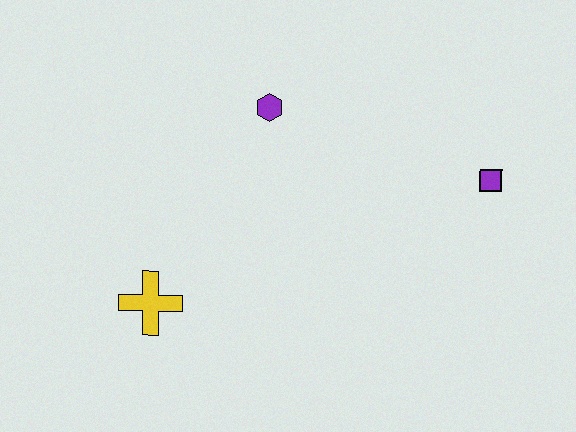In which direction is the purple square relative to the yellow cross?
The purple square is to the right of the yellow cross.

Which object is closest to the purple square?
The purple hexagon is closest to the purple square.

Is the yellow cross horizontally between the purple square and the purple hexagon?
No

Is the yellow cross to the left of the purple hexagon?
Yes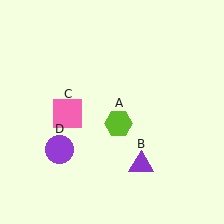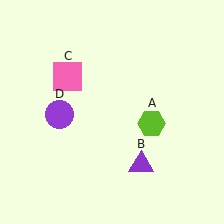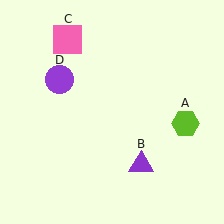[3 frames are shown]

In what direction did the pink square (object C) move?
The pink square (object C) moved up.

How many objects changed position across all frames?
3 objects changed position: lime hexagon (object A), pink square (object C), purple circle (object D).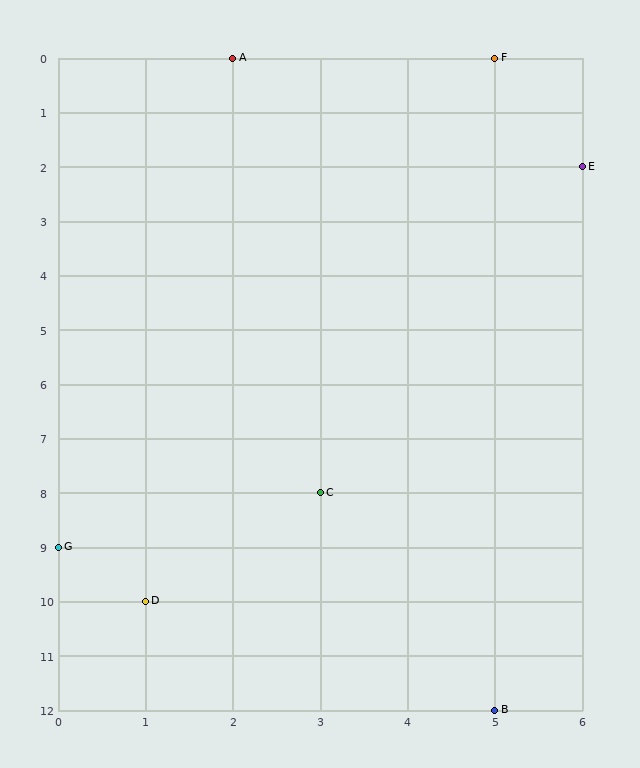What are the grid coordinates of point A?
Point A is at grid coordinates (2, 0).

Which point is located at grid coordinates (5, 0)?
Point F is at (5, 0).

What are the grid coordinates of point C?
Point C is at grid coordinates (3, 8).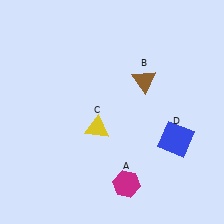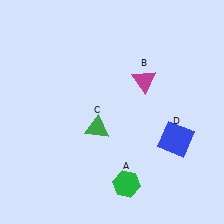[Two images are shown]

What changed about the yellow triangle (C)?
In Image 1, C is yellow. In Image 2, it changed to green.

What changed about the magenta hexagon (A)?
In Image 1, A is magenta. In Image 2, it changed to green.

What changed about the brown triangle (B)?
In Image 1, B is brown. In Image 2, it changed to magenta.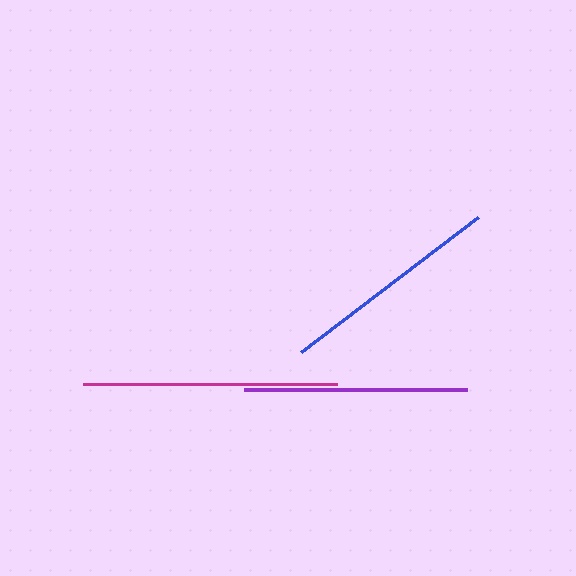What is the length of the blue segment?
The blue segment is approximately 223 pixels long.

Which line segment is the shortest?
The purple line is the shortest at approximately 223 pixels.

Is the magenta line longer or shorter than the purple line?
The magenta line is longer than the purple line.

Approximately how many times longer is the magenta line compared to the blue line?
The magenta line is approximately 1.1 times the length of the blue line.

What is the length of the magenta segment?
The magenta segment is approximately 254 pixels long.